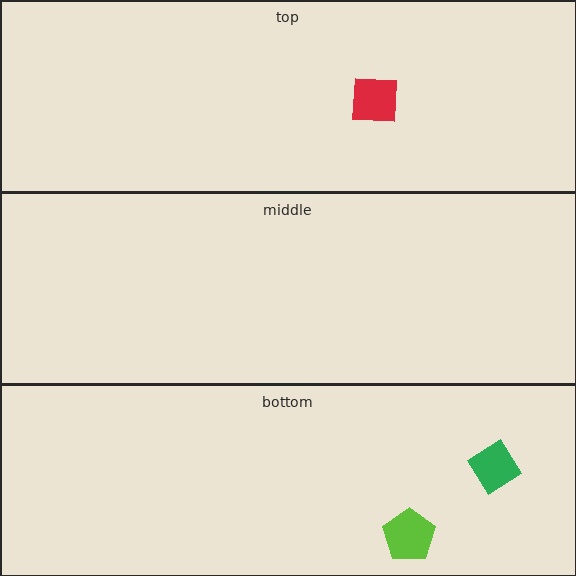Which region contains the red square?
The top region.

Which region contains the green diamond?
The bottom region.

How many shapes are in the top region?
1.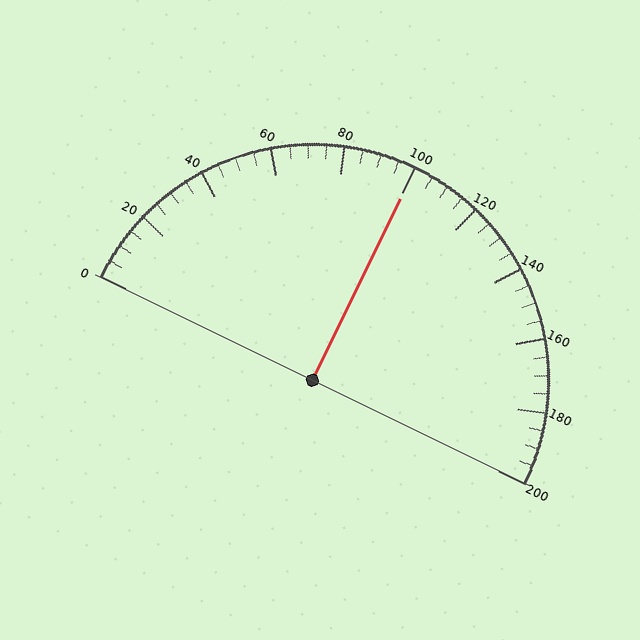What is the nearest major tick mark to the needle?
The nearest major tick mark is 100.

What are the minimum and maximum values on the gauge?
The gauge ranges from 0 to 200.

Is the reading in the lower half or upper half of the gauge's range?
The reading is in the upper half of the range (0 to 200).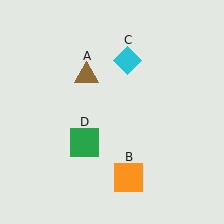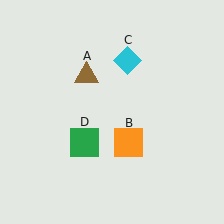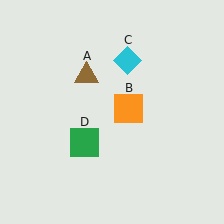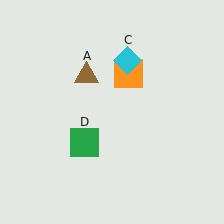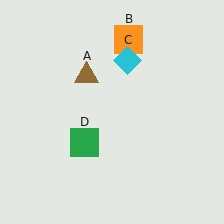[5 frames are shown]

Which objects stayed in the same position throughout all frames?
Brown triangle (object A) and cyan diamond (object C) and green square (object D) remained stationary.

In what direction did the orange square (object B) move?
The orange square (object B) moved up.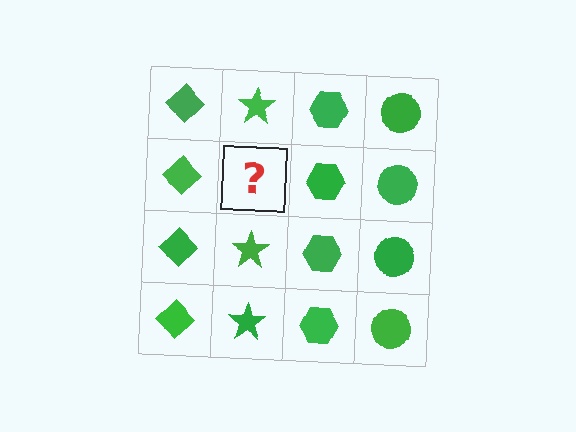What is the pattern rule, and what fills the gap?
The rule is that each column has a consistent shape. The gap should be filled with a green star.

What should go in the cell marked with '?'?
The missing cell should contain a green star.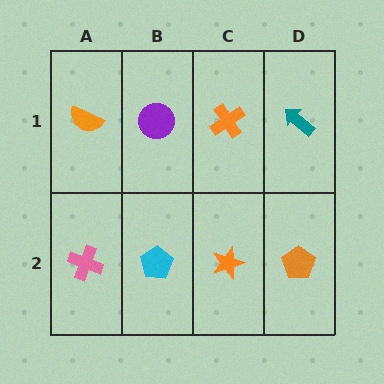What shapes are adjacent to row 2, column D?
A teal arrow (row 1, column D), an orange star (row 2, column C).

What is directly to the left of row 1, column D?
An orange cross.